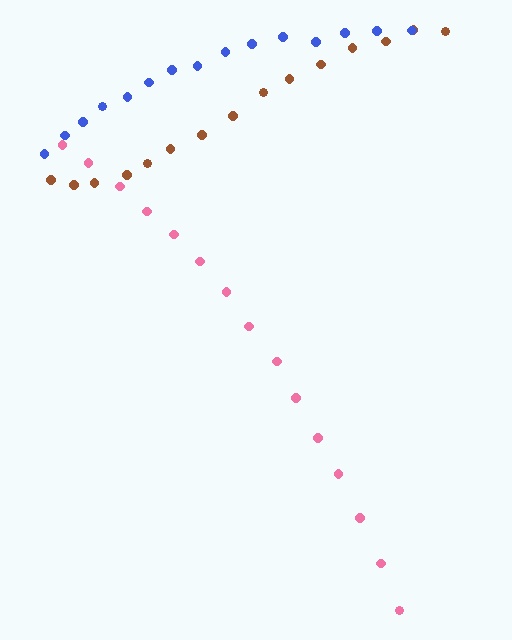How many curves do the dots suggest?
There are 3 distinct paths.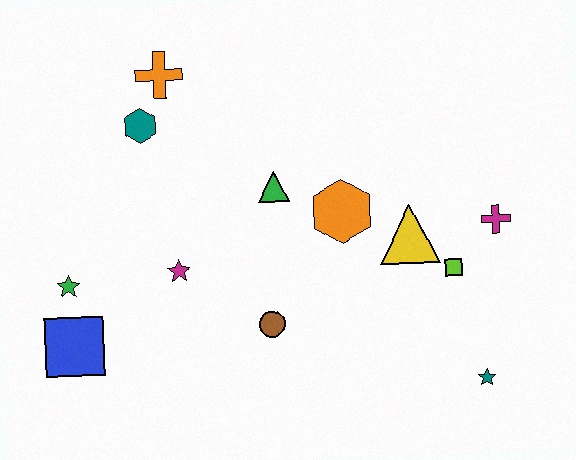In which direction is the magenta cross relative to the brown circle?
The magenta cross is to the right of the brown circle.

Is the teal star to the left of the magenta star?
No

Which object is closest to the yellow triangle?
The lime square is closest to the yellow triangle.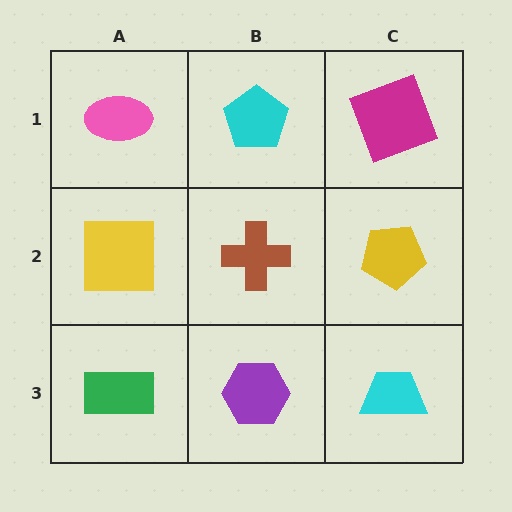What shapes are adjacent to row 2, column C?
A magenta square (row 1, column C), a cyan trapezoid (row 3, column C), a brown cross (row 2, column B).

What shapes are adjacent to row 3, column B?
A brown cross (row 2, column B), a green rectangle (row 3, column A), a cyan trapezoid (row 3, column C).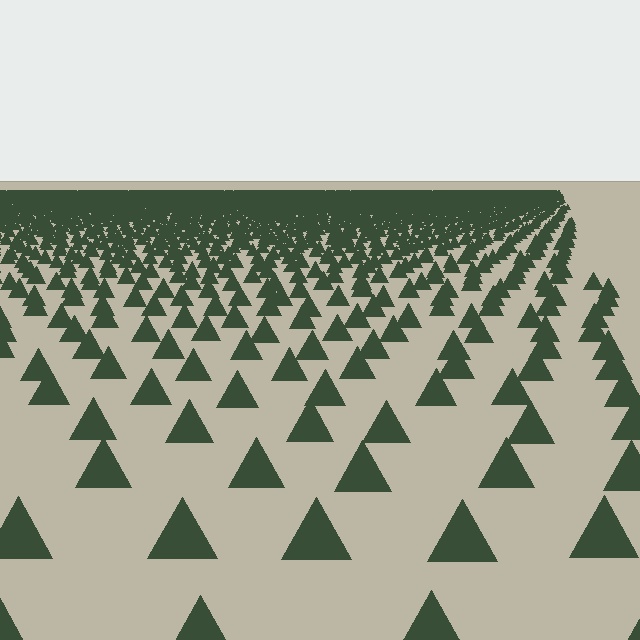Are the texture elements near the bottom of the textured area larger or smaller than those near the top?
Larger. Near the bottom, elements are closer to the viewer and appear at a bigger on-screen size.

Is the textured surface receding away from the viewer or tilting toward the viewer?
The surface is receding away from the viewer. Texture elements get smaller and denser toward the top.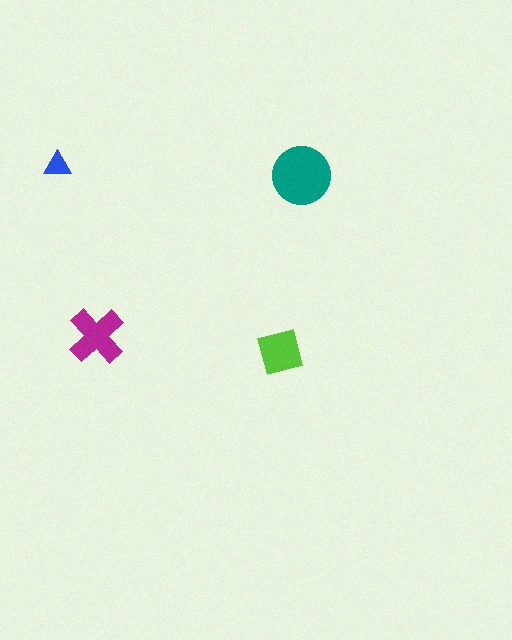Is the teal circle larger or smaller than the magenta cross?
Larger.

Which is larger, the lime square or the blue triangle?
The lime square.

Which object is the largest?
The teal circle.